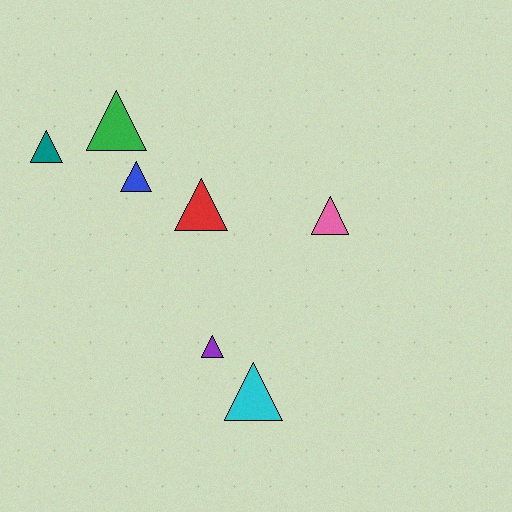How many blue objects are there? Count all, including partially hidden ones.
There is 1 blue object.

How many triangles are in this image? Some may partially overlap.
There are 7 triangles.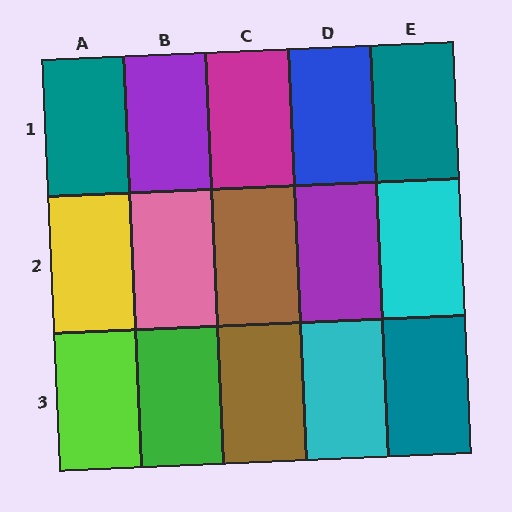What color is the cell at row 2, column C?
Brown.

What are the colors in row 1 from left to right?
Teal, purple, magenta, blue, teal.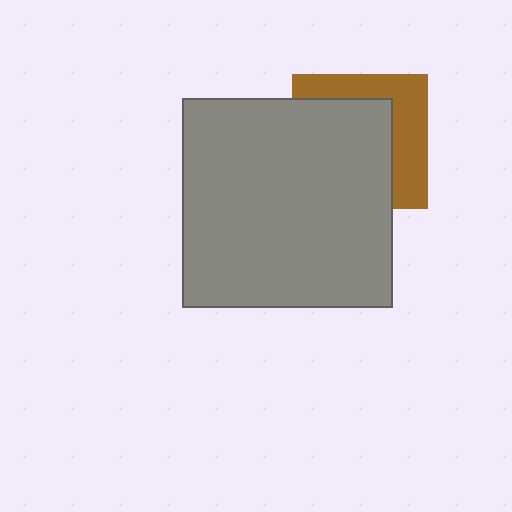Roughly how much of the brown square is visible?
A small part of it is visible (roughly 38%).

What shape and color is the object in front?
The object in front is a gray square.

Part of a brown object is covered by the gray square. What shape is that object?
It is a square.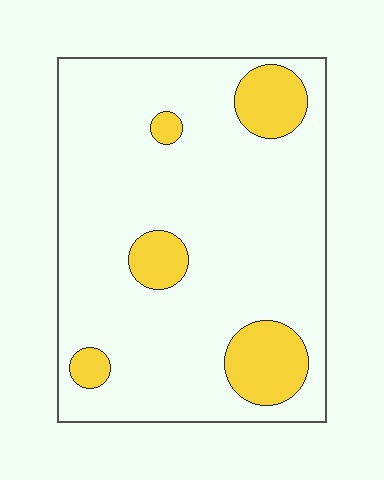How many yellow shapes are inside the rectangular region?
5.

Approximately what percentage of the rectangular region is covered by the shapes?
Approximately 15%.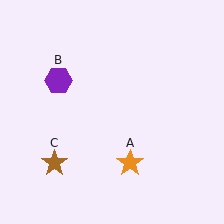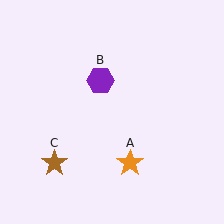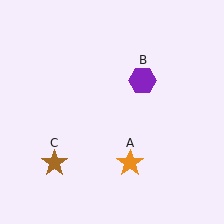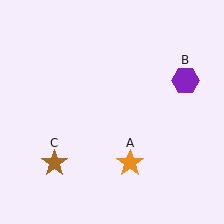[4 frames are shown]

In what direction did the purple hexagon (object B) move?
The purple hexagon (object B) moved right.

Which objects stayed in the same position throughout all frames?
Orange star (object A) and brown star (object C) remained stationary.